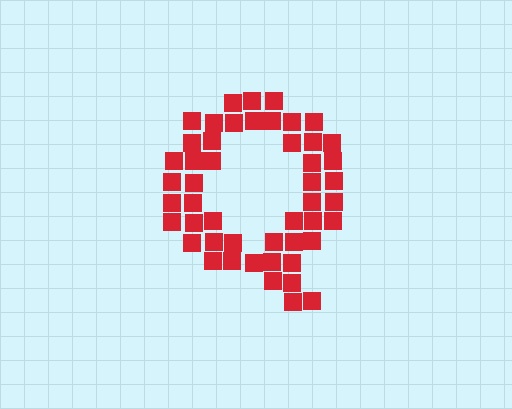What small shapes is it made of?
It is made of small squares.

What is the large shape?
The large shape is the letter Q.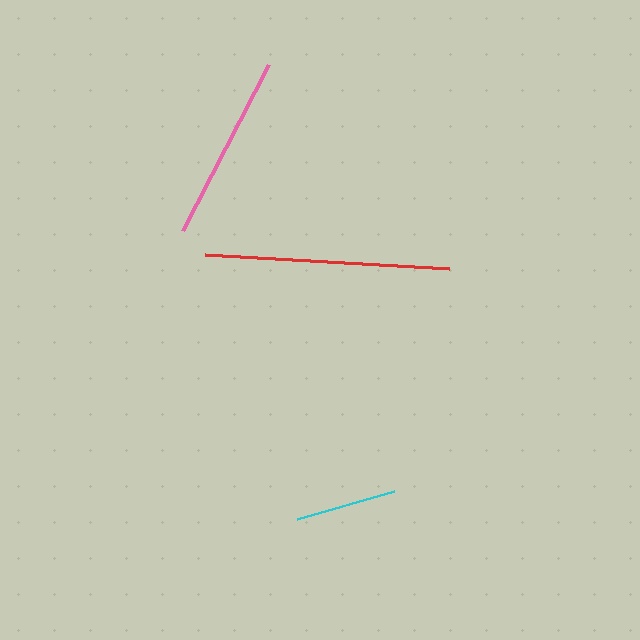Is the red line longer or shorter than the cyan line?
The red line is longer than the cyan line.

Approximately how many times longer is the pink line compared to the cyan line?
The pink line is approximately 1.9 times the length of the cyan line.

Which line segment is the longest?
The red line is the longest at approximately 245 pixels.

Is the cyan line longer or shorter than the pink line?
The pink line is longer than the cyan line.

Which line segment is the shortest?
The cyan line is the shortest at approximately 100 pixels.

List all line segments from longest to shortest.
From longest to shortest: red, pink, cyan.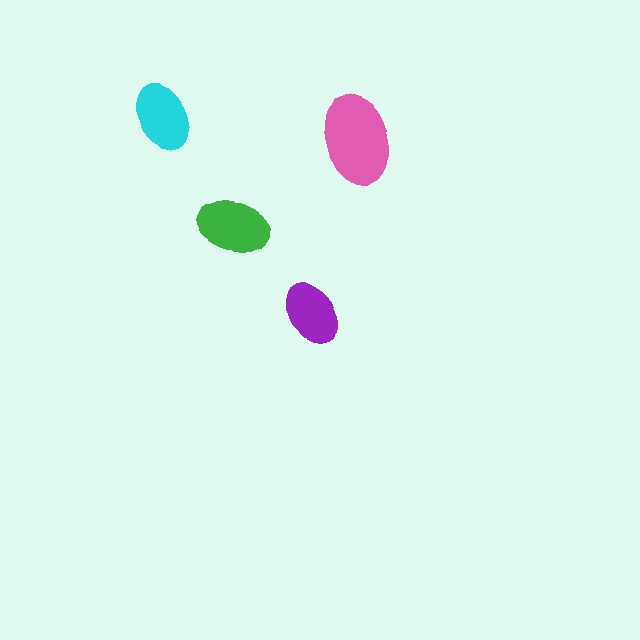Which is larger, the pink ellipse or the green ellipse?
The pink one.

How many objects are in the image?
There are 4 objects in the image.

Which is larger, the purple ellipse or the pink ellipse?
The pink one.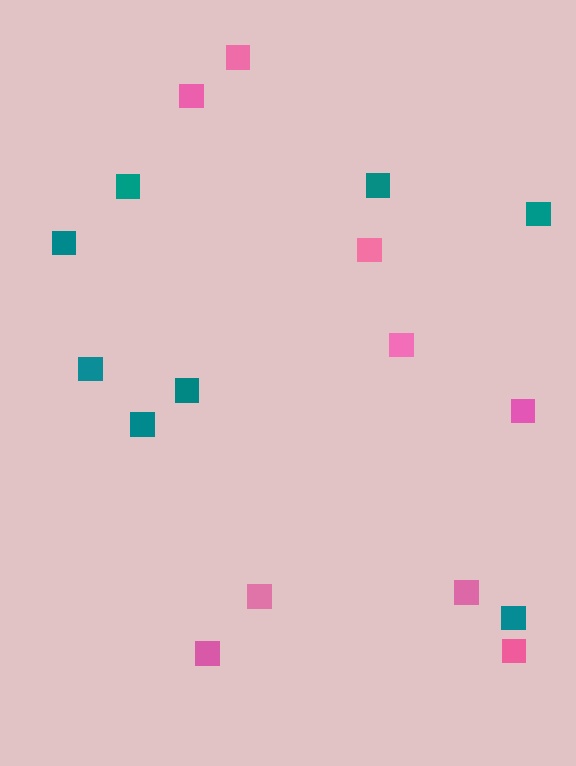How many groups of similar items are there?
There are 2 groups: one group of pink squares (9) and one group of teal squares (8).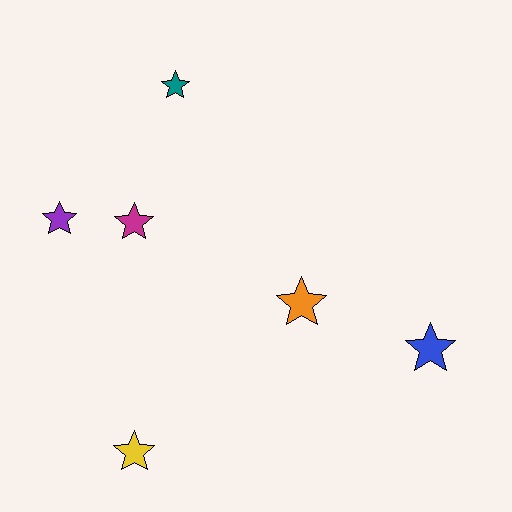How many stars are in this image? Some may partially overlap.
There are 6 stars.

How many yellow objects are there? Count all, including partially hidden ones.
There is 1 yellow object.